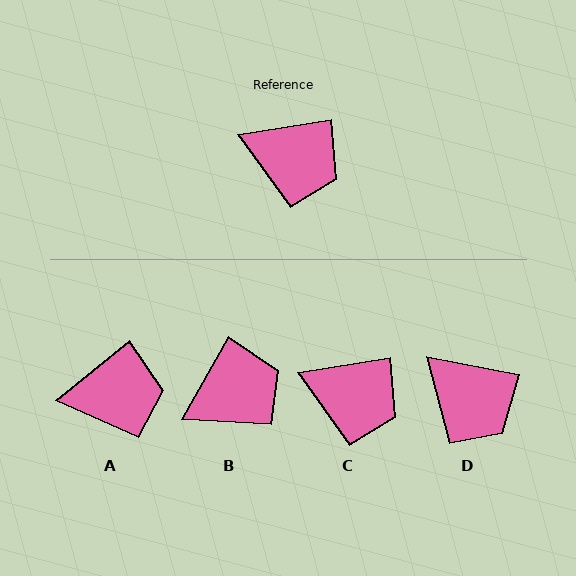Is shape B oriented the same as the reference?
No, it is off by about 51 degrees.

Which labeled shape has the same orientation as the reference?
C.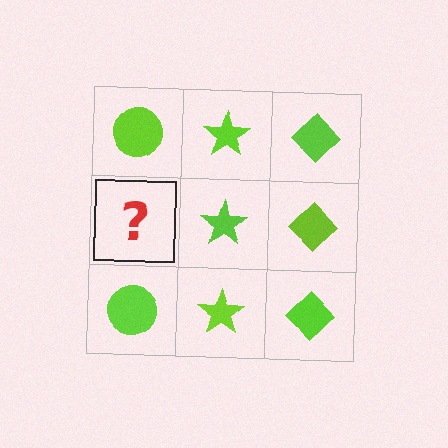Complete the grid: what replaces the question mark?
The question mark should be replaced with a lime circle.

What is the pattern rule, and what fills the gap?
The rule is that each column has a consistent shape. The gap should be filled with a lime circle.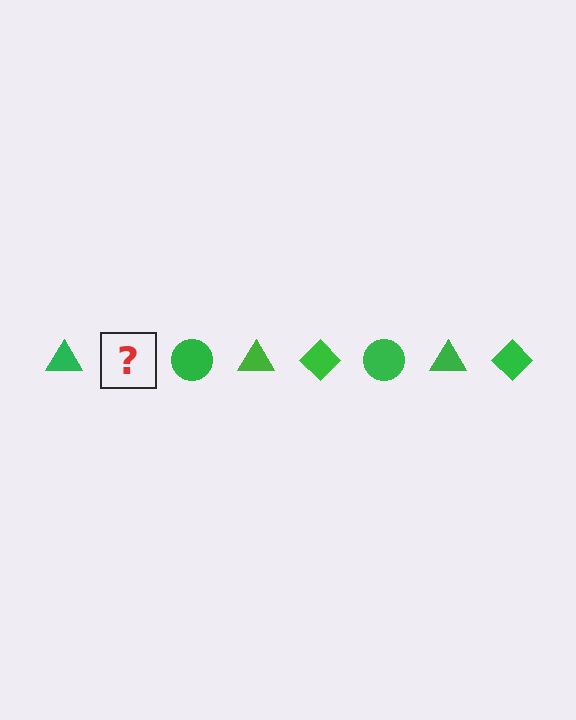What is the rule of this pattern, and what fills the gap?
The rule is that the pattern cycles through triangle, diamond, circle shapes in green. The gap should be filled with a green diamond.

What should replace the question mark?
The question mark should be replaced with a green diamond.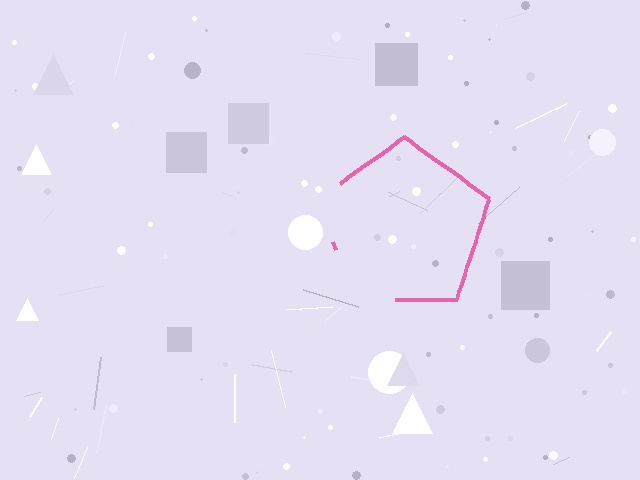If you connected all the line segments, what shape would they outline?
They would outline a pentagon.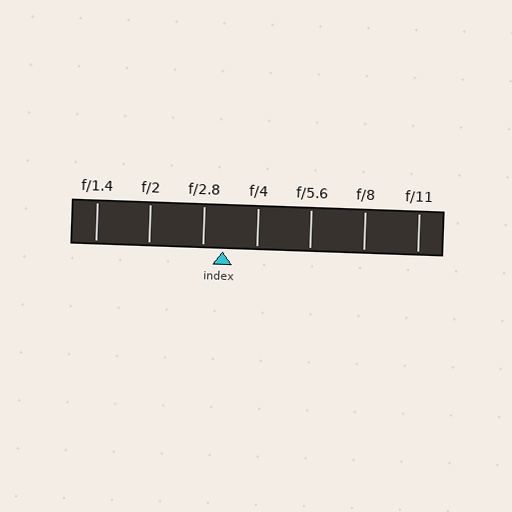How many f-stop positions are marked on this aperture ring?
There are 7 f-stop positions marked.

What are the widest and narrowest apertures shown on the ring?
The widest aperture shown is f/1.4 and the narrowest is f/11.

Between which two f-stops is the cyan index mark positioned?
The index mark is between f/2.8 and f/4.